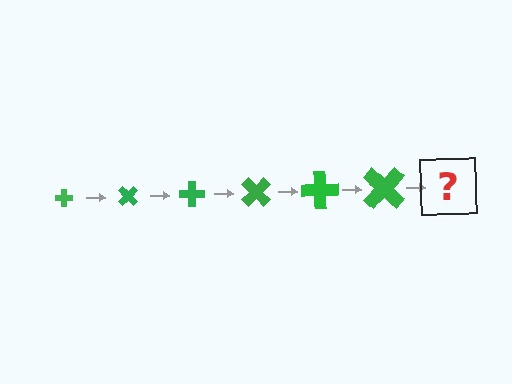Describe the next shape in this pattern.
It should be a cross, larger than the previous one and rotated 270 degrees from the start.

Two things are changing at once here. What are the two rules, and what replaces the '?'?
The two rules are that the cross grows larger each step and it rotates 45 degrees each step. The '?' should be a cross, larger than the previous one and rotated 270 degrees from the start.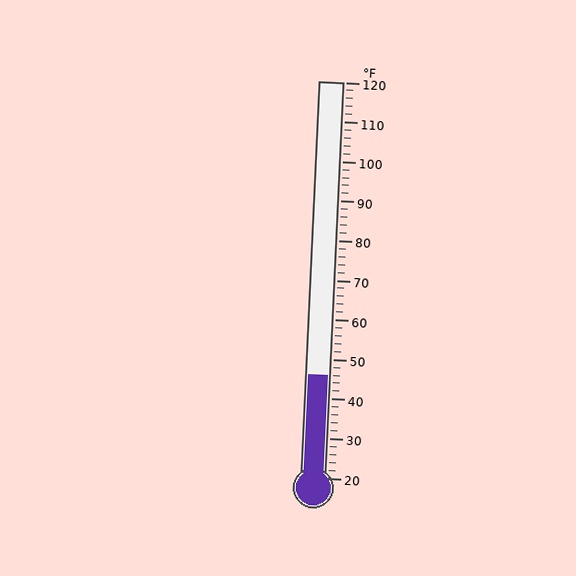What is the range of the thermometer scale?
The thermometer scale ranges from 20°F to 120°F.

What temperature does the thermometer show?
The thermometer shows approximately 46°F.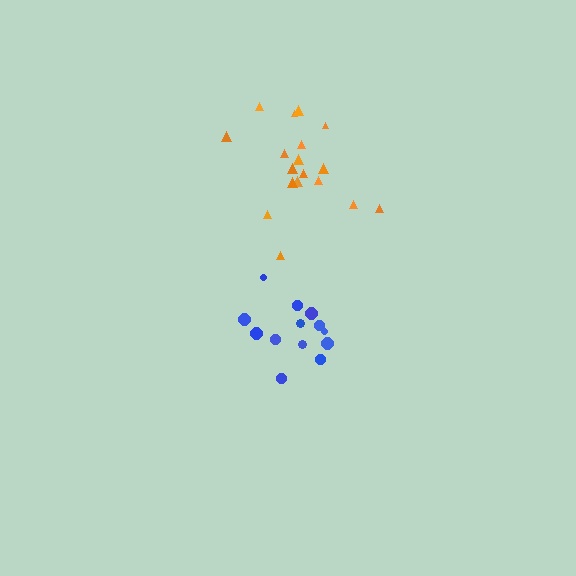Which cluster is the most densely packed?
Blue.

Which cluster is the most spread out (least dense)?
Orange.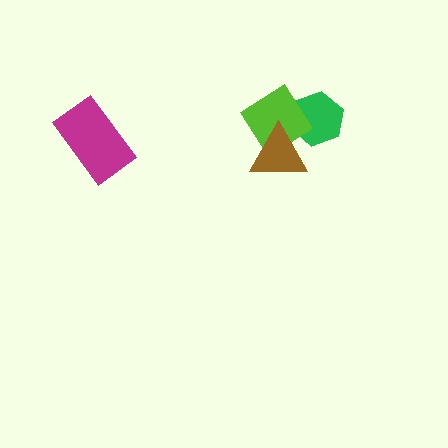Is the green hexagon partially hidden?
Yes, it is partially covered by another shape.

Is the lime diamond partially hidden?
Yes, it is partially covered by another shape.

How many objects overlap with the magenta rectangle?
0 objects overlap with the magenta rectangle.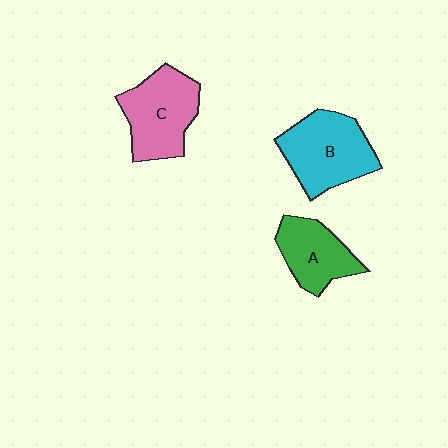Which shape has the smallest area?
Shape A (green).